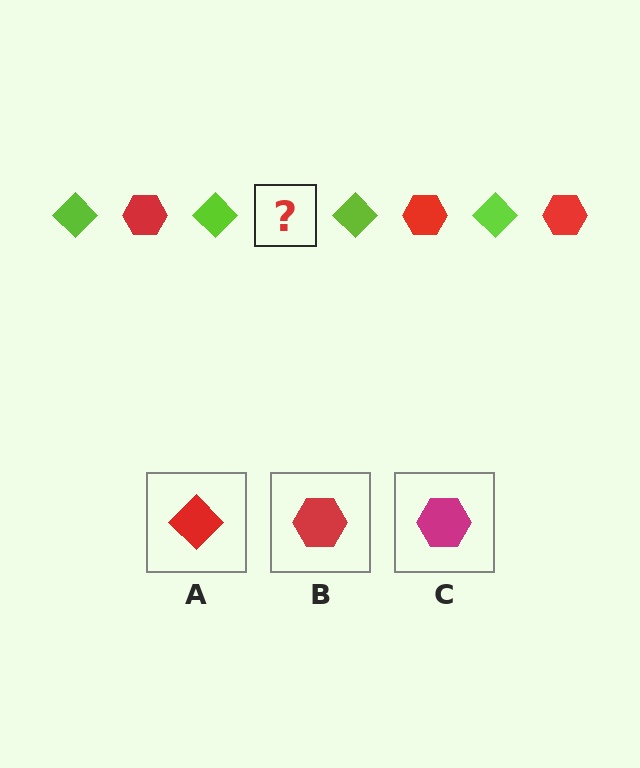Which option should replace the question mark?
Option B.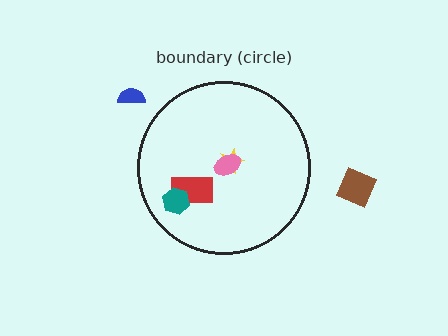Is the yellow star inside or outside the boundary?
Inside.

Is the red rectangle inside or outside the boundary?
Inside.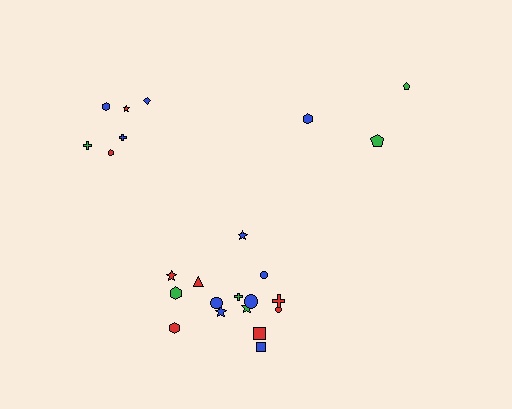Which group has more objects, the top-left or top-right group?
The top-left group.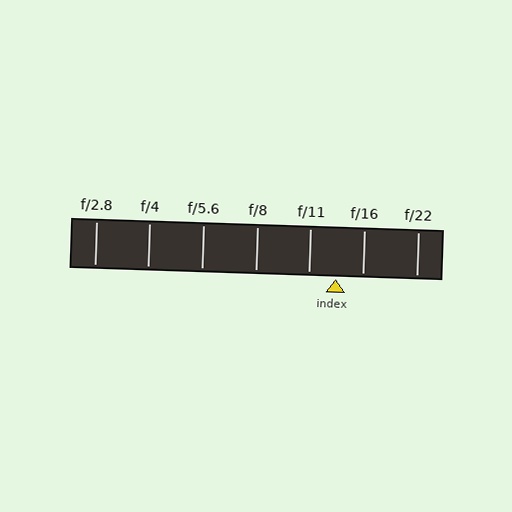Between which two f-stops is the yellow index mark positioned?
The index mark is between f/11 and f/16.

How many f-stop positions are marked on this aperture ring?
There are 7 f-stop positions marked.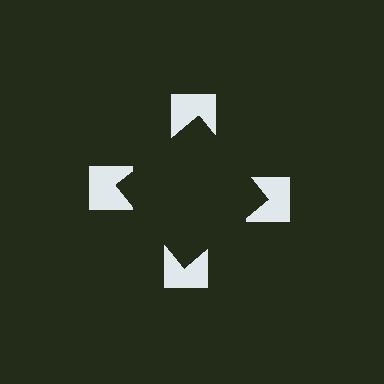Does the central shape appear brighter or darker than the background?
It typically appears slightly darker than the background, even though no actual brightness change is drawn.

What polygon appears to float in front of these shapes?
An illusory square — its edges are inferred from the aligned wedge cuts in the notched squares, not physically drawn.